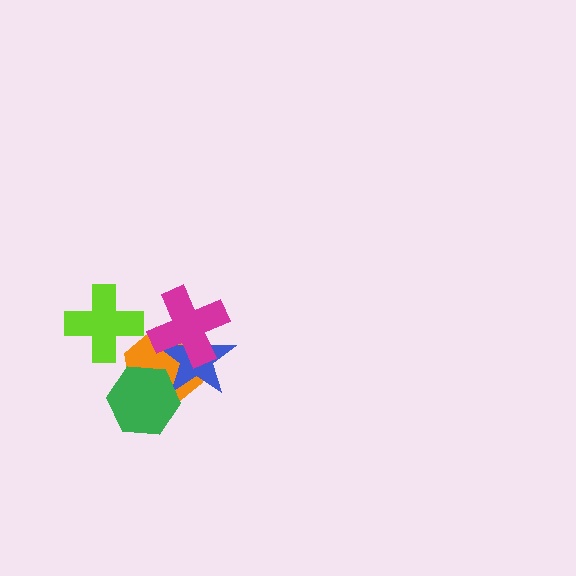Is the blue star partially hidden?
Yes, it is partially covered by another shape.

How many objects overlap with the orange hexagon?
3 objects overlap with the orange hexagon.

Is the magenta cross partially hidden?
No, no other shape covers it.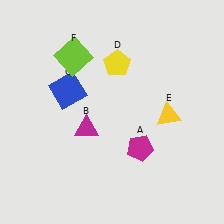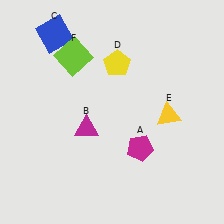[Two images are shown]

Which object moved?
The blue square (C) moved up.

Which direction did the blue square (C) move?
The blue square (C) moved up.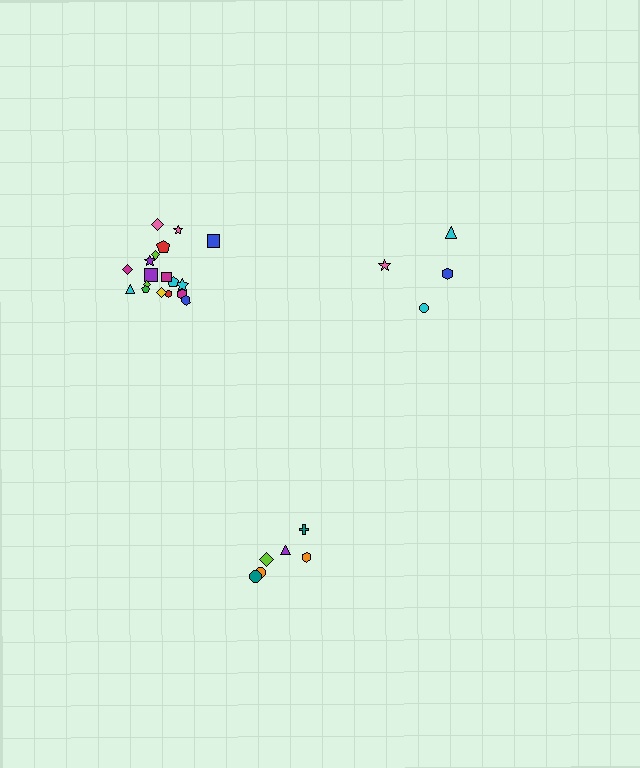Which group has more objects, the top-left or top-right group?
The top-left group.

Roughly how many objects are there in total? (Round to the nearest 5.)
Roughly 30 objects in total.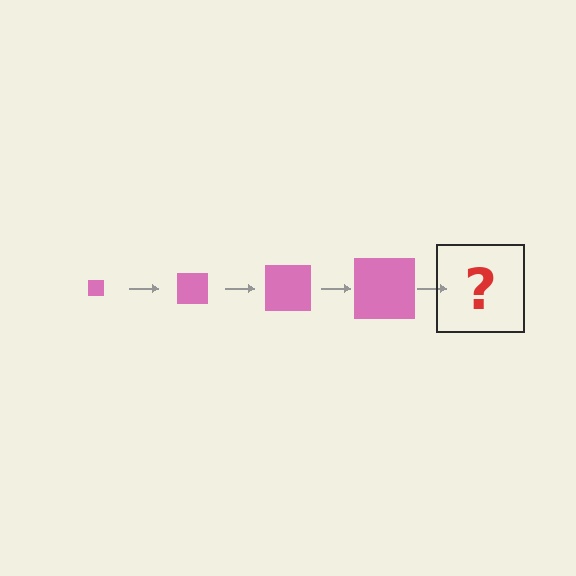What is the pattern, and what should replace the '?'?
The pattern is that the square gets progressively larger each step. The '?' should be a pink square, larger than the previous one.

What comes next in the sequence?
The next element should be a pink square, larger than the previous one.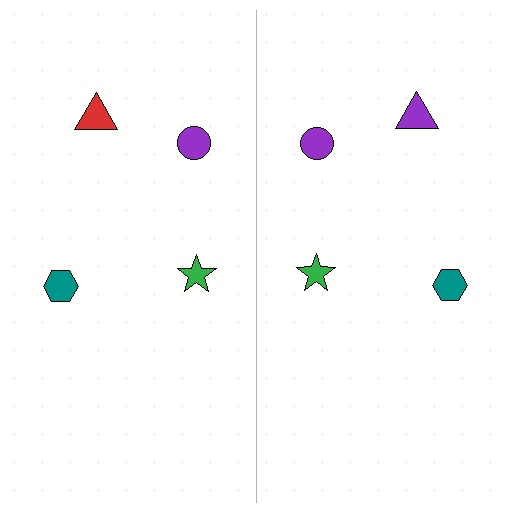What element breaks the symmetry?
The purple triangle on the right side breaks the symmetry — its mirror counterpart is red.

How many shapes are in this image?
There are 8 shapes in this image.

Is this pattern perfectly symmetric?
No, the pattern is not perfectly symmetric. The purple triangle on the right side breaks the symmetry — its mirror counterpart is red.